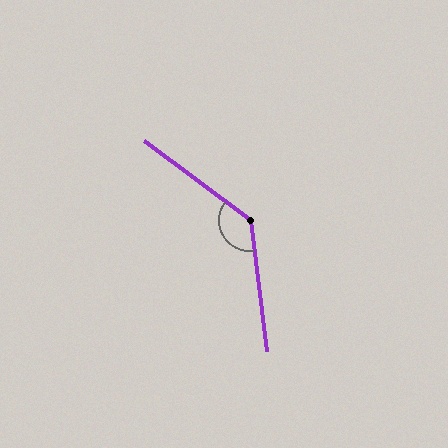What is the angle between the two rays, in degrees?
Approximately 134 degrees.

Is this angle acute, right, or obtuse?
It is obtuse.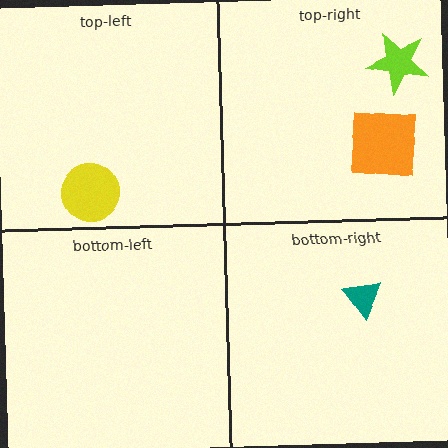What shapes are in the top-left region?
The yellow circle.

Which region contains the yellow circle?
The top-left region.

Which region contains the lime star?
The top-right region.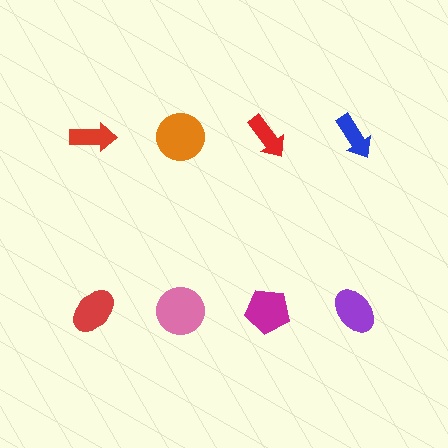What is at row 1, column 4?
A blue arrow.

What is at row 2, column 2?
A pink circle.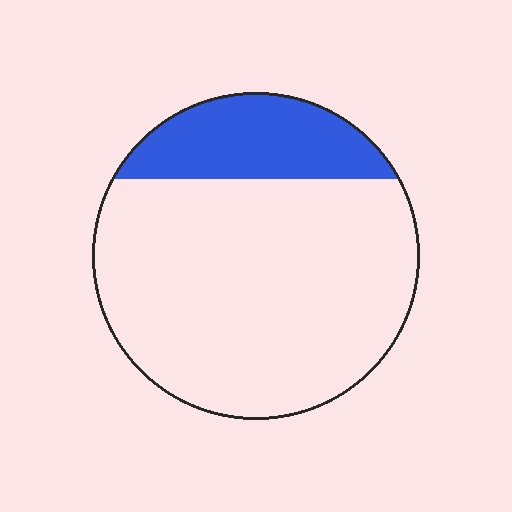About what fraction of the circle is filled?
About one fifth (1/5).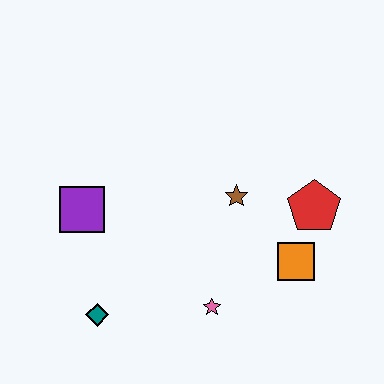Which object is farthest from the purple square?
The red pentagon is farthest from the purple square.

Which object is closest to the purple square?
The teal diamond is closest to the purple square.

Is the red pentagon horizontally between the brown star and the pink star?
No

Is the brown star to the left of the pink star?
No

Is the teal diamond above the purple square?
No